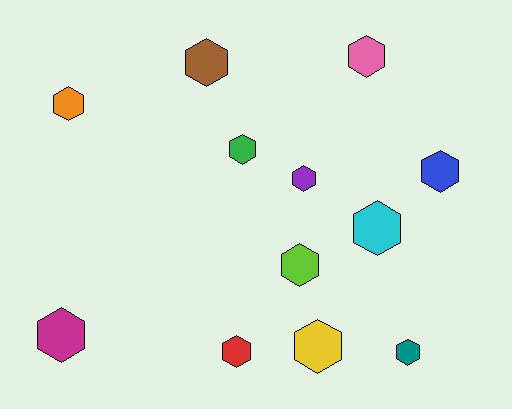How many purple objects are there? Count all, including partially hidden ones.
There is 1 purple object.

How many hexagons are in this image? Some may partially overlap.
There are 12 hexagons.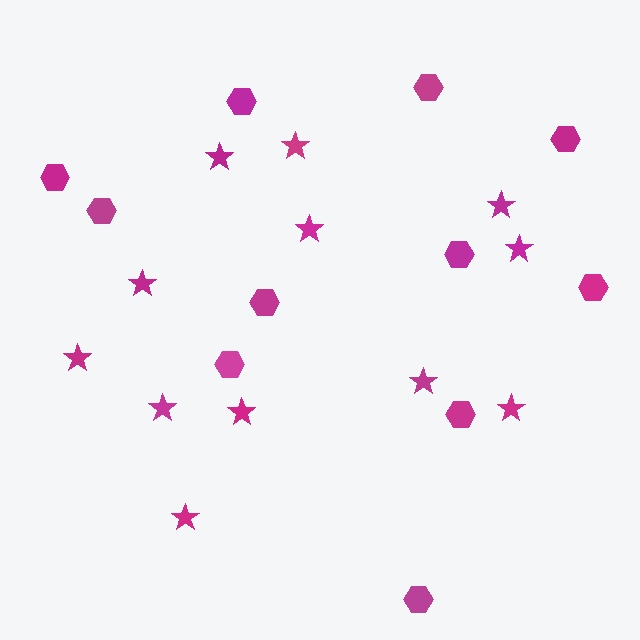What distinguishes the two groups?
There are 2 groups: one group of hexagons (11) and one group of stars (12).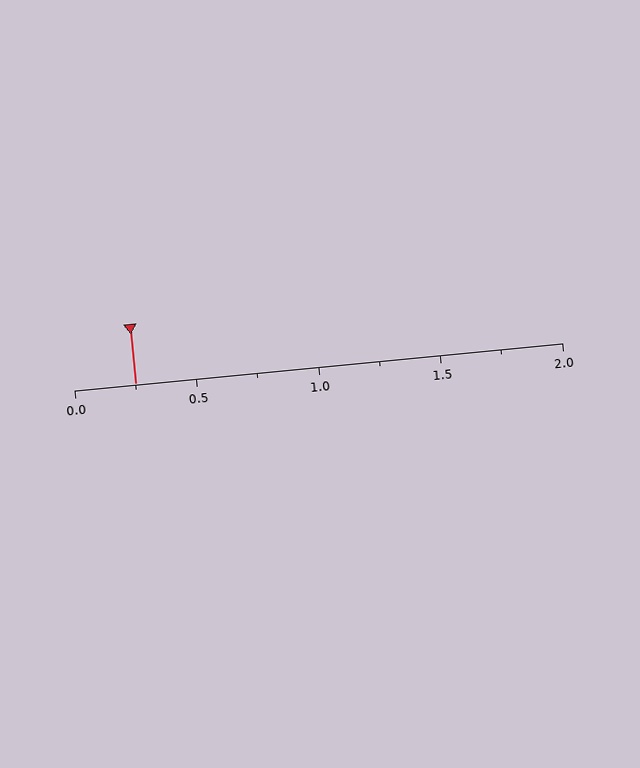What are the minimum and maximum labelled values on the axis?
The axis runs from 0.0 to 2.0.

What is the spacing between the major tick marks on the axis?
The major ticks are spaced 0.5 apart.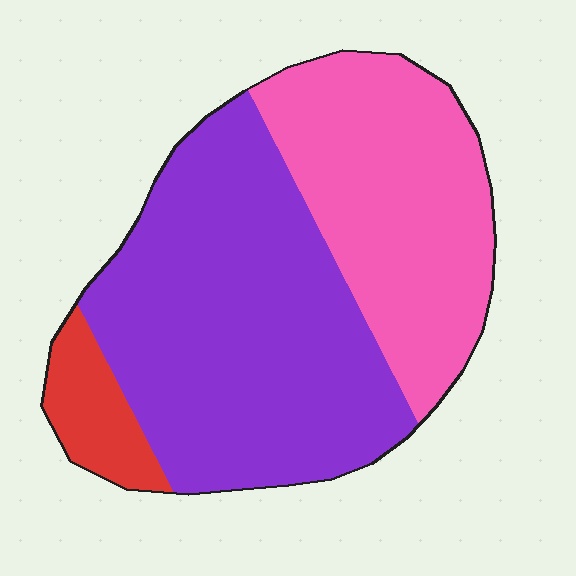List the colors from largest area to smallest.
From largest to smallest: purple, pink, red.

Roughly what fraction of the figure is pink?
Pink covers 37% of the figure.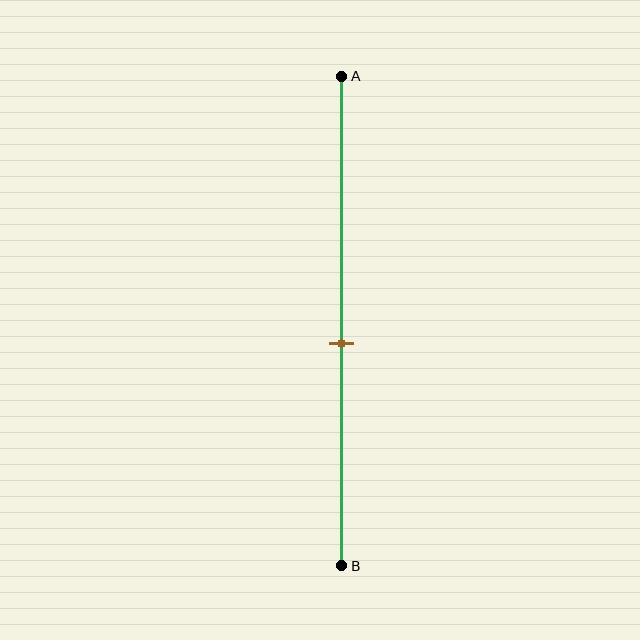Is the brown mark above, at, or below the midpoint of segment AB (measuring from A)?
The brown mark is below the midpoint of segment AB.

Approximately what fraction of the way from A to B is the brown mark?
The brown mark is approximately 55% of the way from A to B.